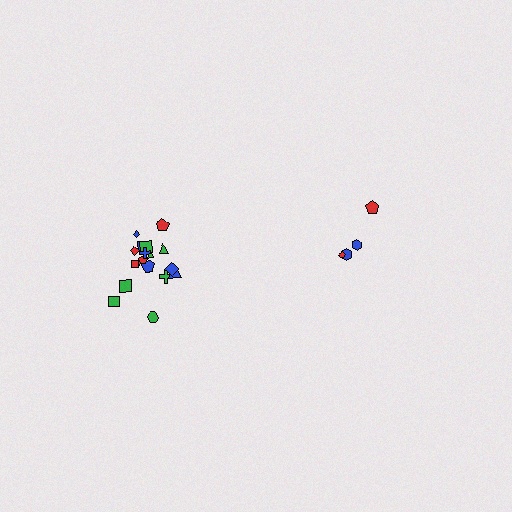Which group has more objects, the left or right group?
The left group.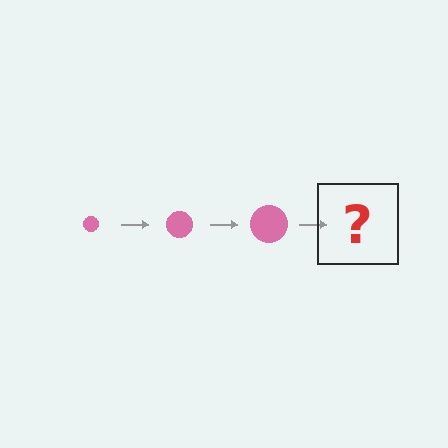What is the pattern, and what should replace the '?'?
The pattern is that the circle gets progressively larger each step. The '?' should be a pink circle, larger than the previous one.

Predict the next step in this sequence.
The next step is a pink circle, larger than the previous one.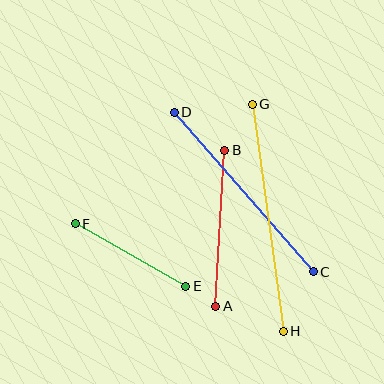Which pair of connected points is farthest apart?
Points G and H are farthest apart.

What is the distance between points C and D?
The distance is approximately 212 pixels.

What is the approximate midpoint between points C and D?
The midpoint is at approximately (244, 192) pixels.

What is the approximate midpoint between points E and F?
The midpoint is at approximately (130, 255) pixels.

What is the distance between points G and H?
The distance is approximately 230 pixels.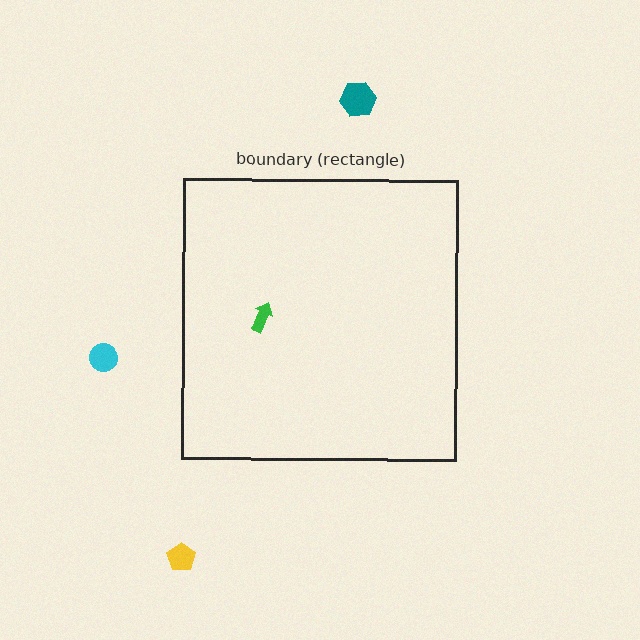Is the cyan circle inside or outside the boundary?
Outside.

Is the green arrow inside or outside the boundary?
Inside.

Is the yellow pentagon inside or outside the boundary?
Outside.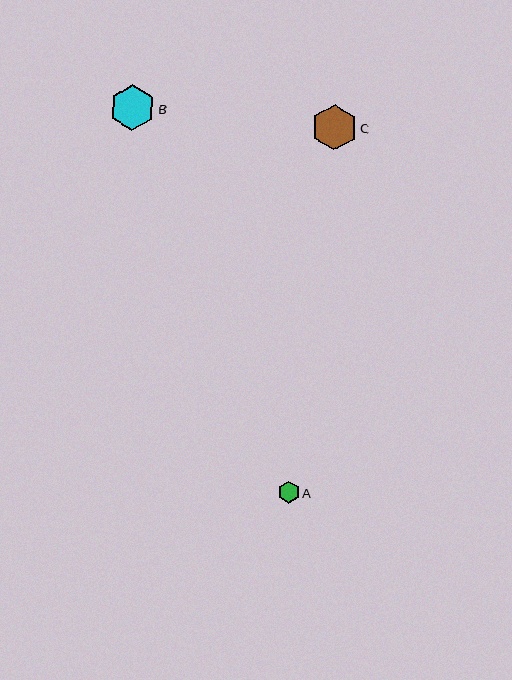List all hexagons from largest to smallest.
From largest to smallest: B, C, A.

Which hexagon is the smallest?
Hexagon A is the smallest with a size of approximately 22 pixels.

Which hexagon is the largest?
Hexagon B is the largest with a size of approximately 46 pixels.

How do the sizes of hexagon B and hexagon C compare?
Hexagon B and hexagon C are approximately the same size.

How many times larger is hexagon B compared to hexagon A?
Hexagon B is approximately 2.1 times the size of hexagon A.